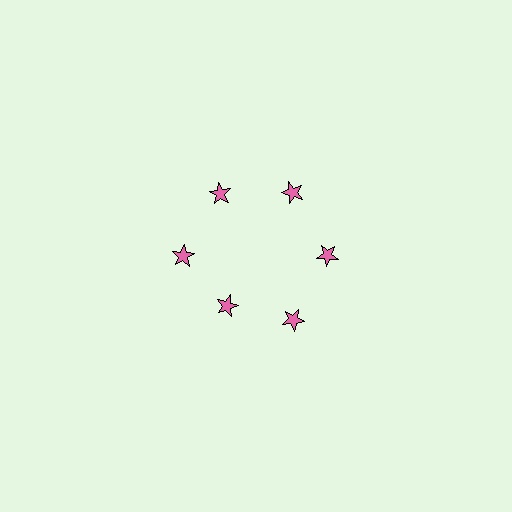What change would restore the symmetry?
The symmetry would be restored by moving it outward, back onto the ring so that all 6 stars sit at equal angles and equal distance from the center.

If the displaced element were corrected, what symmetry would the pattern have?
It would have 6-fold rotational symmetry — the pattern would map onto itself every 60 degrees.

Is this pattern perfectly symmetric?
No. The 6 pink stars are arranged in a ring, but one element near the 7 o'clock position is pulled inward toward the center, breaking the 6-fold rotational symmetry.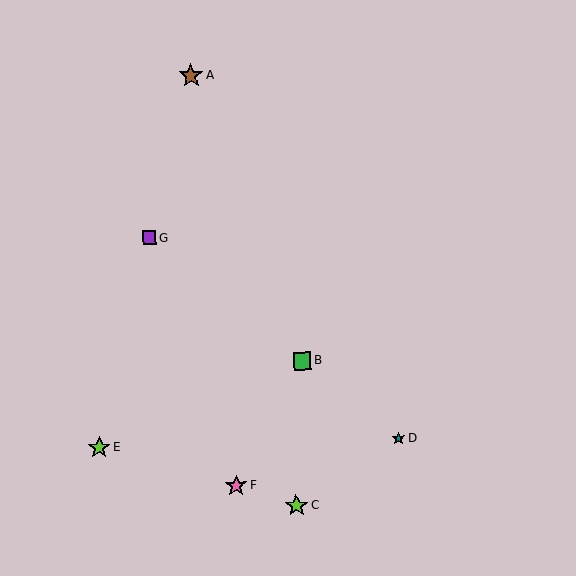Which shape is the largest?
The brown star (labeled A) is the largest.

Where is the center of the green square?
The center of the green square is at (302, 361).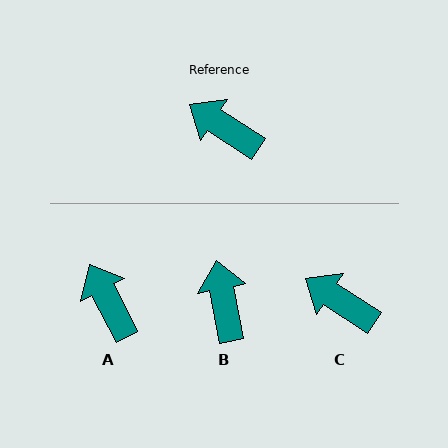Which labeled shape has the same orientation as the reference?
C.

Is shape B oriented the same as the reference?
No, it is off by about 46 degrees.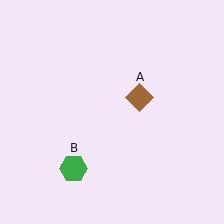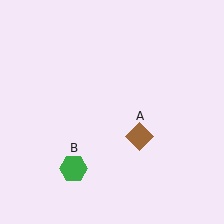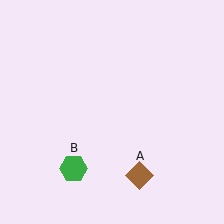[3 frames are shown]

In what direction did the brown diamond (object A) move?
The brown diamond (object A) moved down.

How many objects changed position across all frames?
1 object changed position: brown diamond (object A).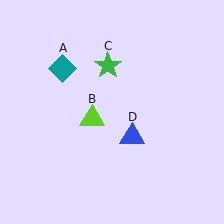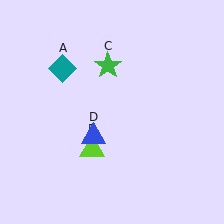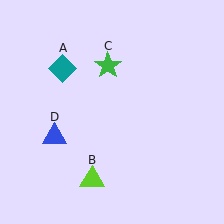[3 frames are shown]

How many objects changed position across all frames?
2 objects changed position: lime triangle (object B), blue triangle (object D).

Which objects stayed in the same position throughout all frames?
Teal diamond (object A) and green star (object C) remained stationary.